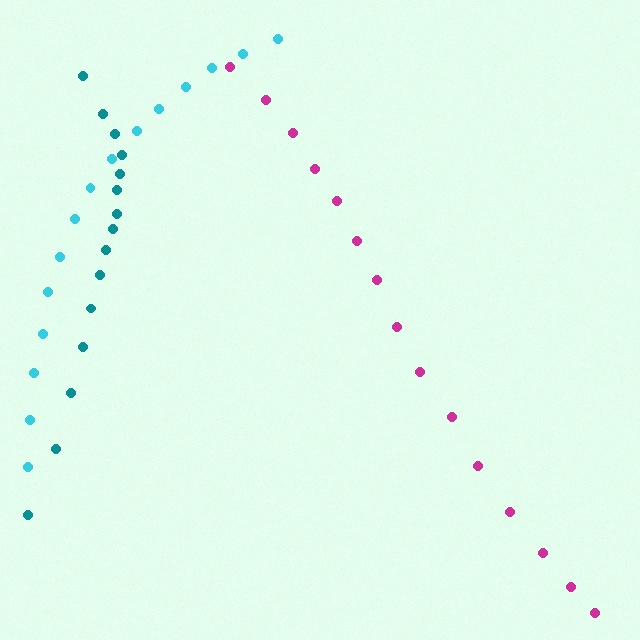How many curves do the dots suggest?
There are 3 distinct paths.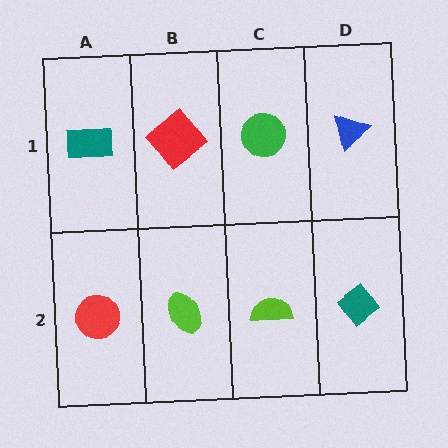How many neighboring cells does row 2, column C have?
3.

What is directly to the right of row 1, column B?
A green circle.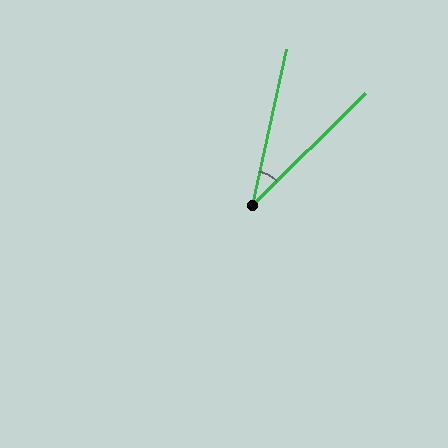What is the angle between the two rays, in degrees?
Approximately 33 degrees.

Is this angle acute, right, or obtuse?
It is acute.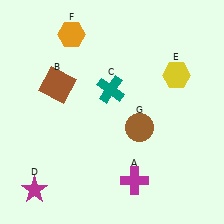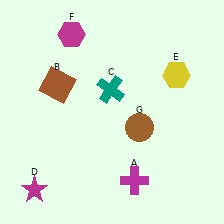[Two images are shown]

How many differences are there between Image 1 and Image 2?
There is 1 difference between the two images.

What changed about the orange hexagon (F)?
In Image 1, F is orange. In Image 2, it changed to magenta.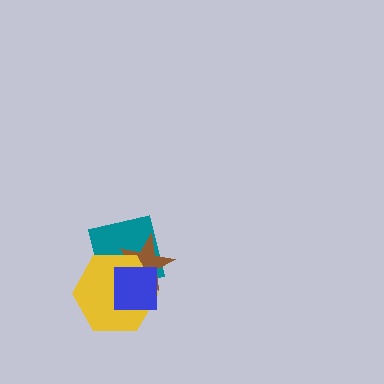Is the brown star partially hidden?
Yes, it is partially covered by another shape.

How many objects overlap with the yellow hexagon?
3 objects overlap with the yellow hexagon.